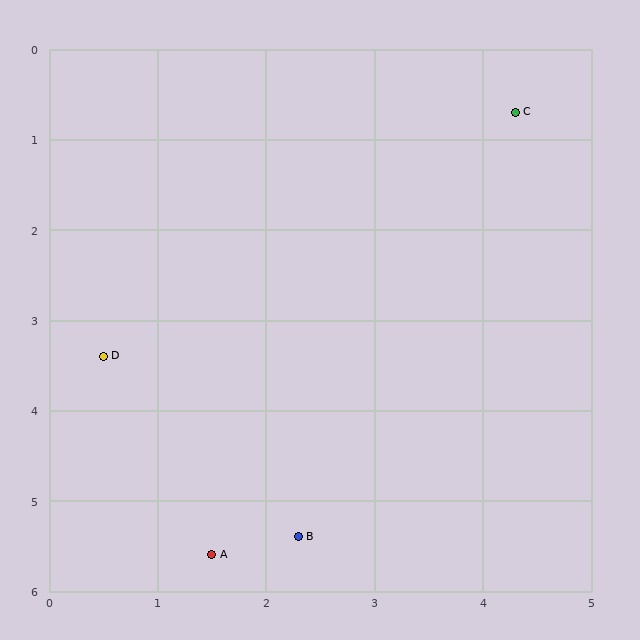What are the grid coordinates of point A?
Point A is at approximately (1.5, 5.6).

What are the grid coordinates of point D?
Point D is at approximately (0.5, 3.4).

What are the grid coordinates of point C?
Point C is at approximately (4.3, 0.7).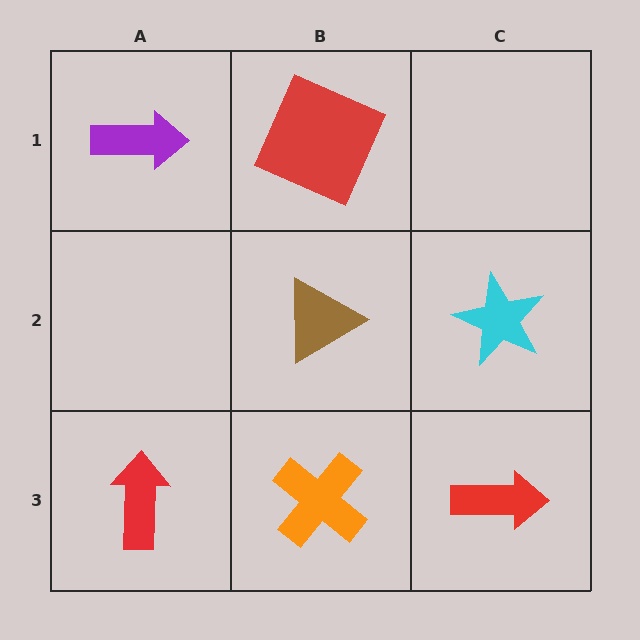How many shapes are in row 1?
2 shapes.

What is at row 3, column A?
A red arrow.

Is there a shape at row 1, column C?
No, that cell is empty.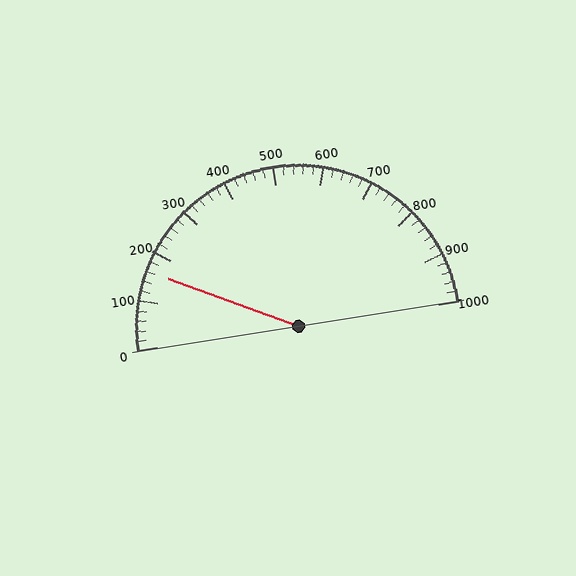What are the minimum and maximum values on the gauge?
The gauge ranges from 0 to 1000.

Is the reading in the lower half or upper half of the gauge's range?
The reading is in the lower half of the range (0 to 1000).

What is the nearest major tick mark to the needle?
The nearest major tick mark is 200.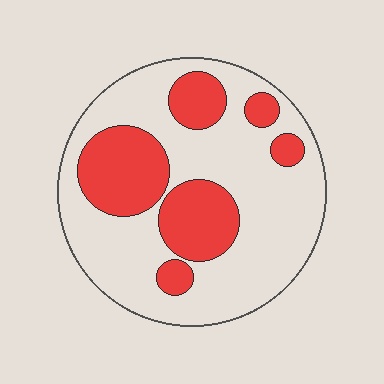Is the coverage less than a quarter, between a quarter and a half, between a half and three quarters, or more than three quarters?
Between a quarter and a half.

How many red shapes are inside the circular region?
6.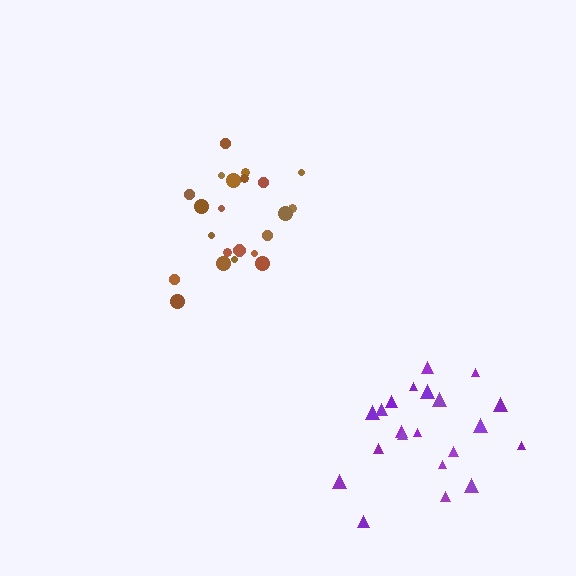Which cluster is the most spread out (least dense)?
Purple.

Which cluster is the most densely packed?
Brown.